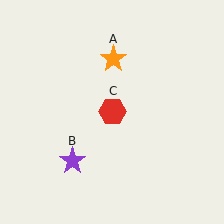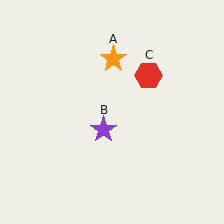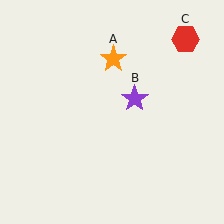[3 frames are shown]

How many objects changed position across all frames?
2 objects changed position: purple star (object B), red hexagon (object C).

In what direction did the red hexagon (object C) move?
The red hexagon (object C) moved up and to the right.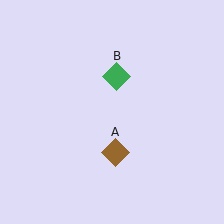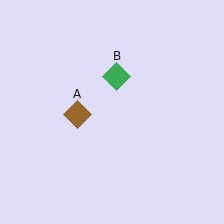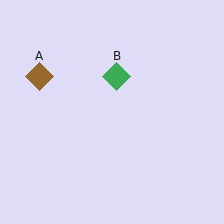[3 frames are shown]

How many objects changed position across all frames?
1 object changed position: brown diamond (object A).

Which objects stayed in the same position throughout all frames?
Green diamond (object B) remained stationary.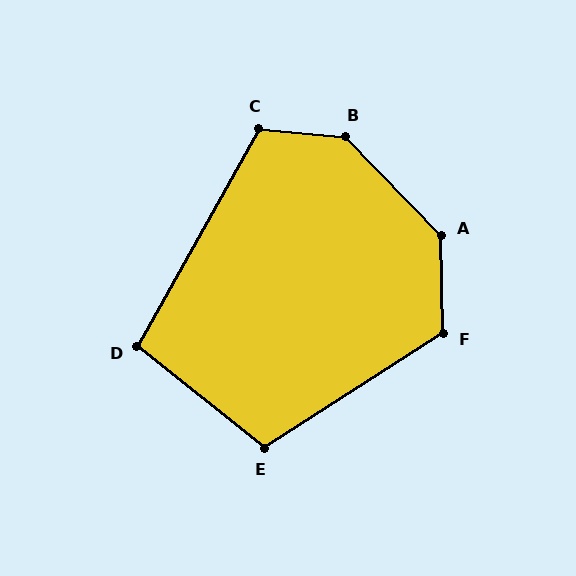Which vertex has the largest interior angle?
B, at approximately 139 degrees.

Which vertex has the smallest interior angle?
D, at approximately 99 degrees.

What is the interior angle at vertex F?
Approximately 121 degrees (obtuse).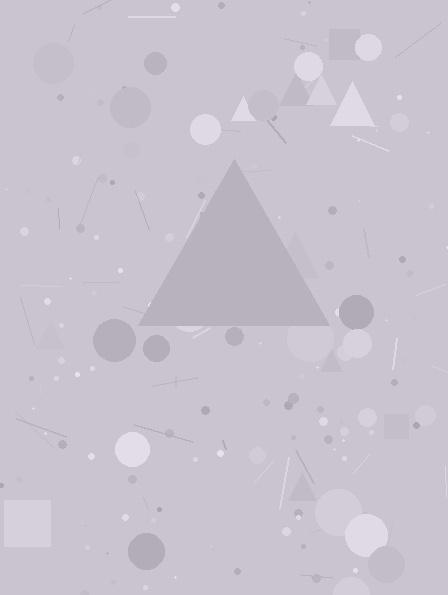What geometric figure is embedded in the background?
A triangle is embedded in the background.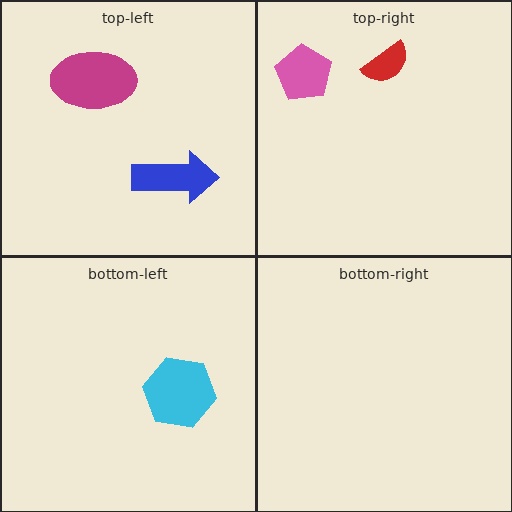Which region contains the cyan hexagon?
The bottom-left region.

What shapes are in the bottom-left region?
The cyan hexagon.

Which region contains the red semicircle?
The top-right region.